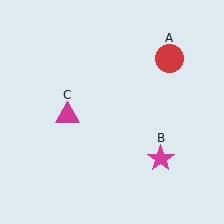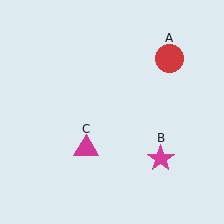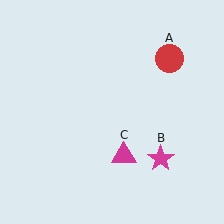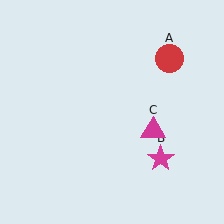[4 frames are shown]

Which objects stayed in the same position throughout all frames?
Red circle (object A) and magenta star (object B) remained stationary.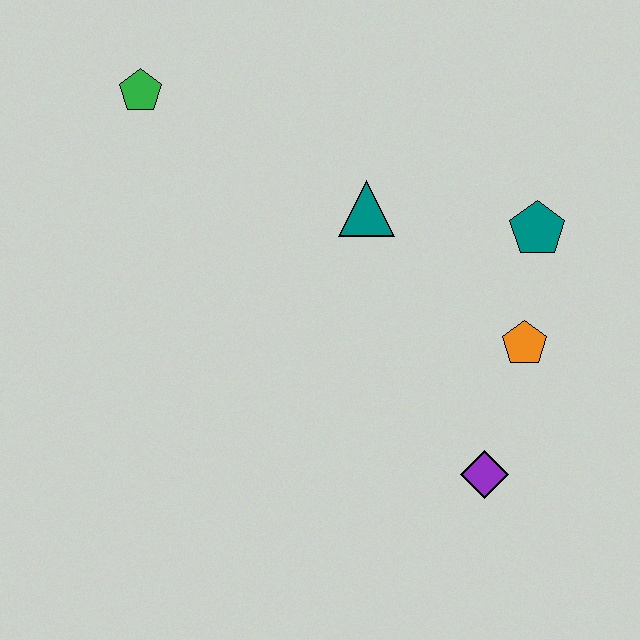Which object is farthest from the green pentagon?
The purple diamond is farthest from the green pentagon.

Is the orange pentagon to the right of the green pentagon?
Yes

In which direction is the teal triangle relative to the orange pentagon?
The teal triangle is to the left of the orange pentagon.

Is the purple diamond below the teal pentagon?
Yes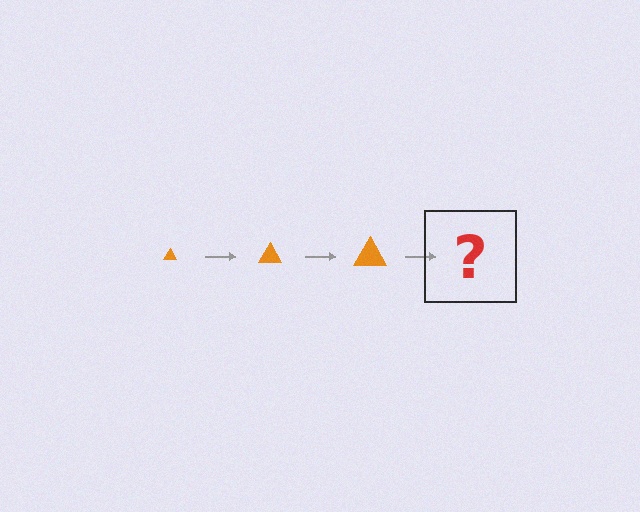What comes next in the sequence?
The next element should be an orange triangle, larger than the previous one.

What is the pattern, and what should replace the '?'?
The pattern is that the triangle gets progressively larger each step. The '?' should be an orange triangle, larger than the previous one.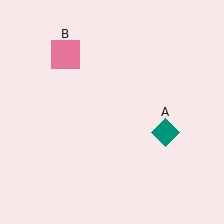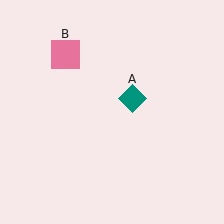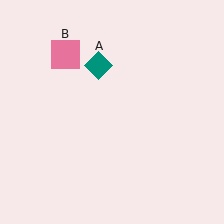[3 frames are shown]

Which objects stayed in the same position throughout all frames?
Pink square (object B) remained stationary.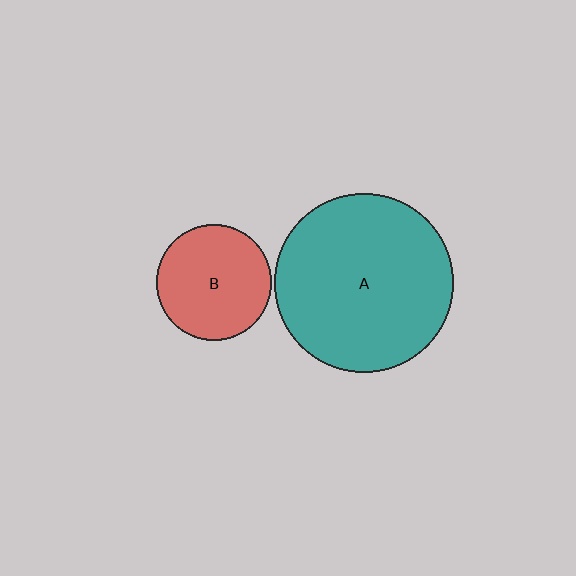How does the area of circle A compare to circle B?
Approximately 2.4 times.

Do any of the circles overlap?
No, none of the circles overlap.